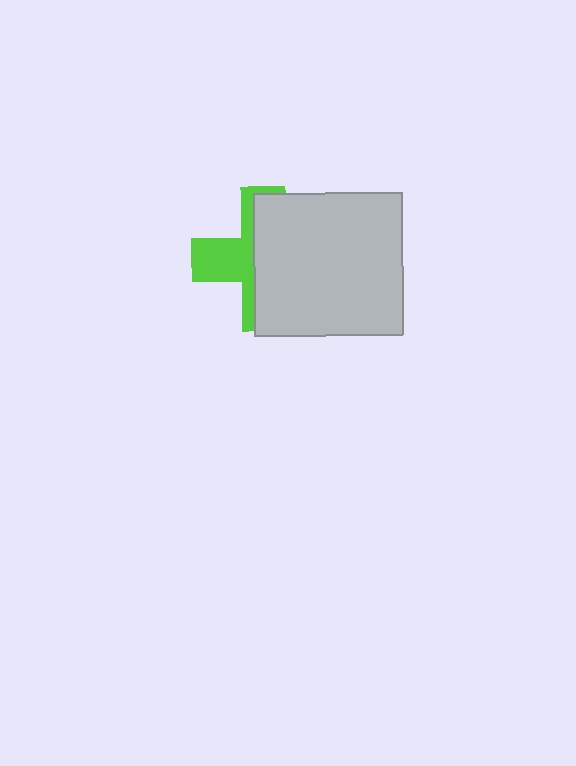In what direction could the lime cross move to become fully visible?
The lime cross could move left. That would shift it out from behind the light gray rectangle entirely.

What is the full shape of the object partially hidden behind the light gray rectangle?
The partially hidden object is a lime cross.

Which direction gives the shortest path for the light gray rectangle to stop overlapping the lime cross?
Moving right gives the shortest separation.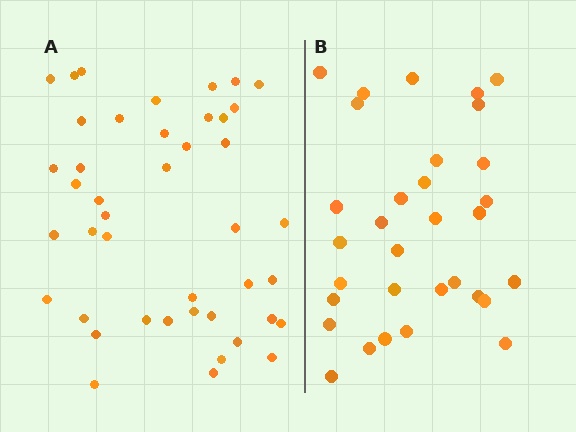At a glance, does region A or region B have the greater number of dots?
Region A (the left region) has more dots.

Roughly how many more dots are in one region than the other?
Region A has roughly 12 or so more dots than region B.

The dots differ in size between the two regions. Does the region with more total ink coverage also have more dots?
No. Region B has more total ink coverage because its dots are larger, but region A actually contains more individual dots. Total area can be misleading — the number of items is what matters here.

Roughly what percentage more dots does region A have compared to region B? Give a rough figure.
About 35% more.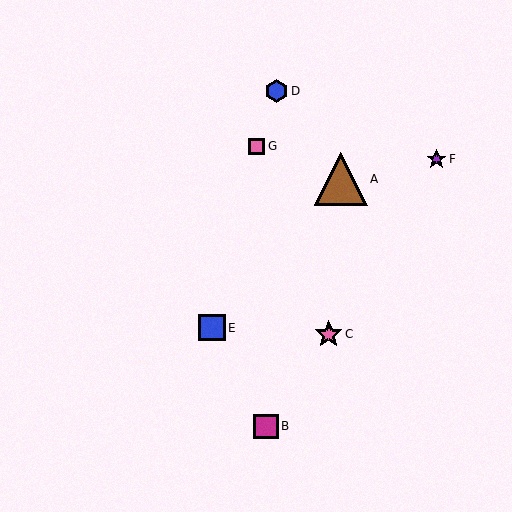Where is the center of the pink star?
The center of the pink star is at (329, 334).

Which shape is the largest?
The brown triangle (labeled A) is the largest.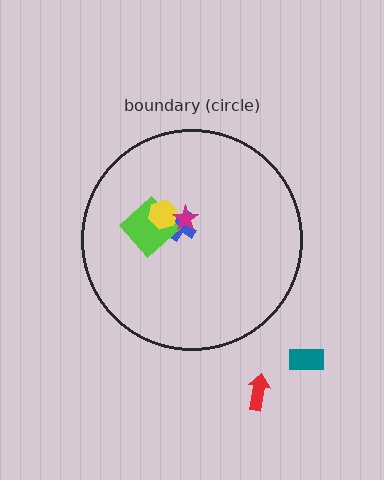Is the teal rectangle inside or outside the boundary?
Outside.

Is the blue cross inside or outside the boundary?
Inside.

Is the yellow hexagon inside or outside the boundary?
Inside.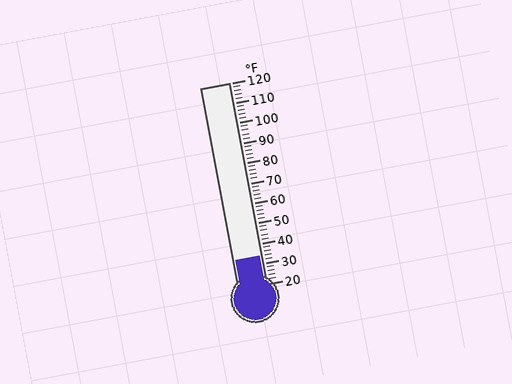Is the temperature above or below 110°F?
The temperature is below 110°F.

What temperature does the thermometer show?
The thermometer shows approximately 34°F.